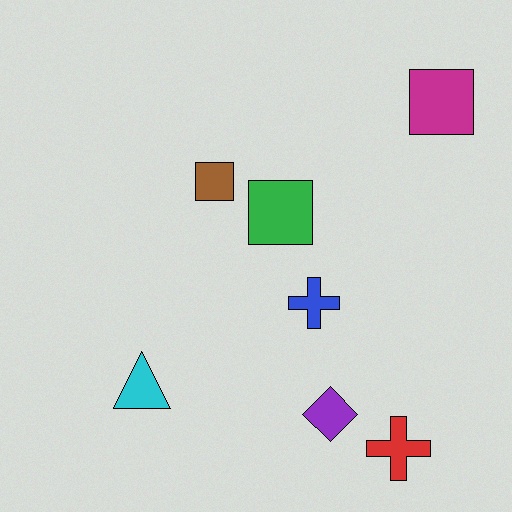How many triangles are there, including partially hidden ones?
There is 1 triangle.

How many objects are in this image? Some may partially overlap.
There are 7 objects.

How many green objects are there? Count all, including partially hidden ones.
There is 1 green object.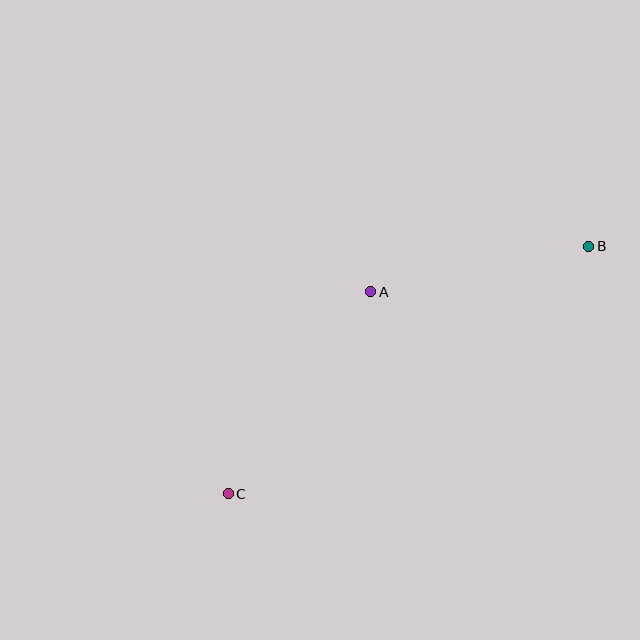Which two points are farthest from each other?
Points B and C are farthest from each other.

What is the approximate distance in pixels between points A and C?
The distance between A and C is approximately 248 pixels.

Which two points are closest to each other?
Points A and B are closest to each other.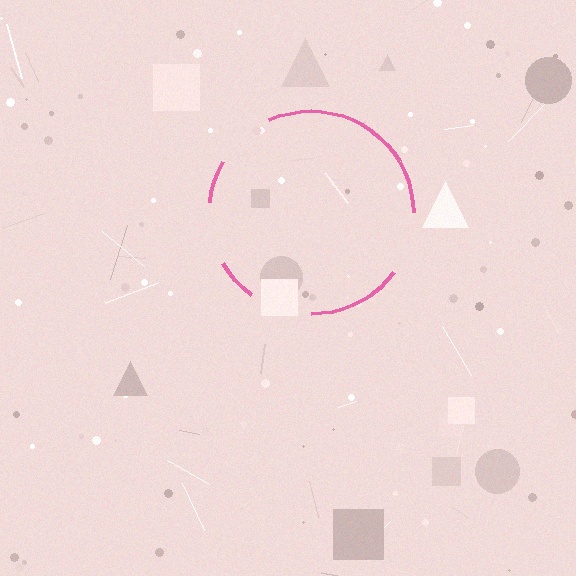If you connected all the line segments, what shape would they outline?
They would outline a circle.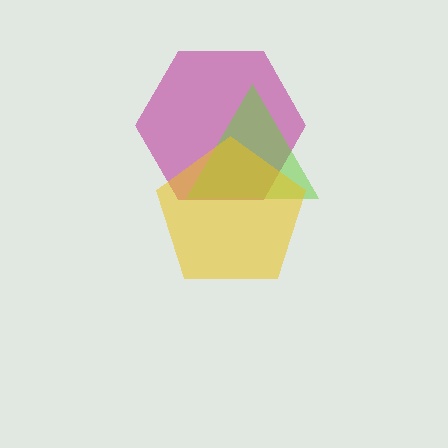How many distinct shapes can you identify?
There are 3 distinct shapes: a magenta hexagon, a lime triangle, a yellow pentagon.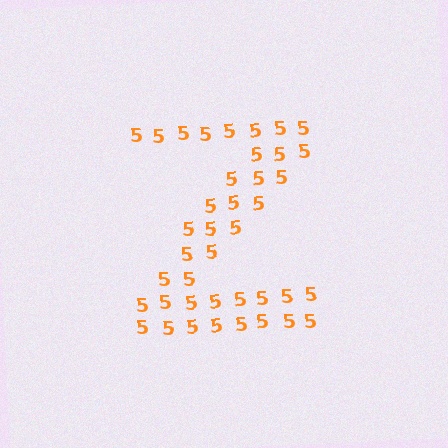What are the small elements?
The small elements are digit 5's.